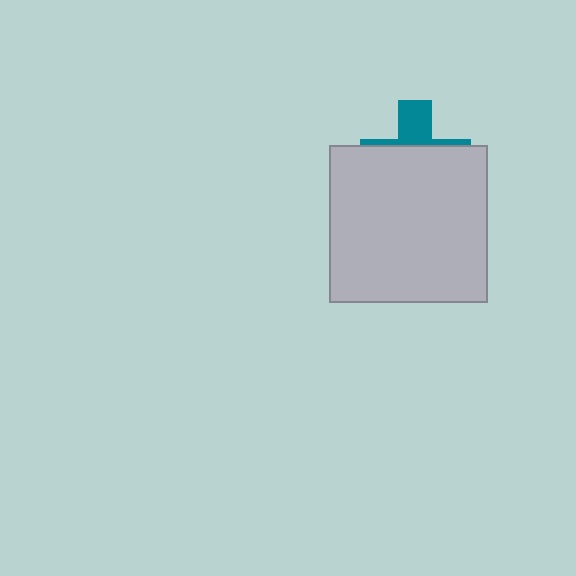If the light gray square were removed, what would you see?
You would see the complete teal cross.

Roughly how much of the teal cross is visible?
A small part of it is visible (roughly 31%).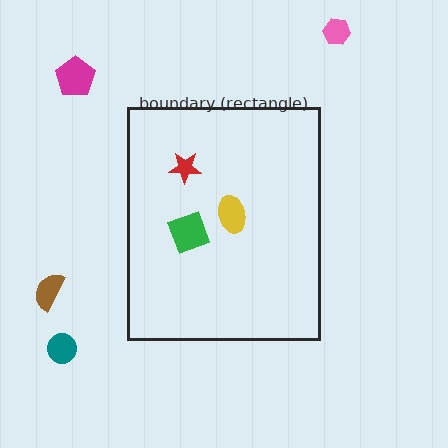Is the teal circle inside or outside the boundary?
Outside.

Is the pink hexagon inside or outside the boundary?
Outside.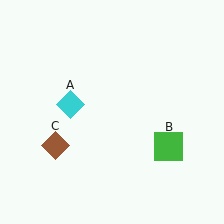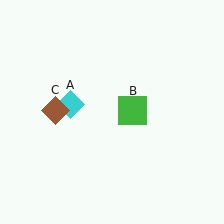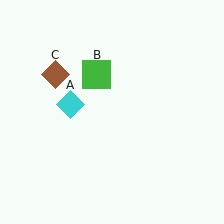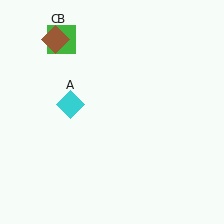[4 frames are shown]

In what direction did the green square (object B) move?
The green square (object B) moved up and to the left.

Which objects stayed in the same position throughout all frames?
Cyan diamond (object A) remained stationary.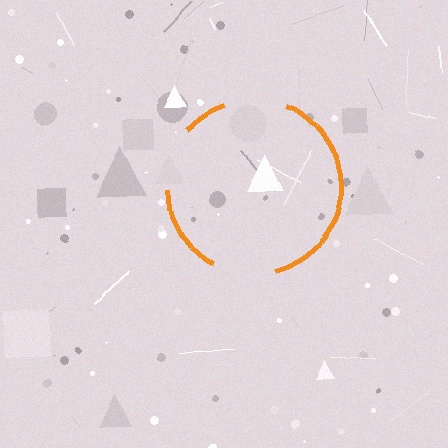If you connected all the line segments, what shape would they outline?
They would outline a circle.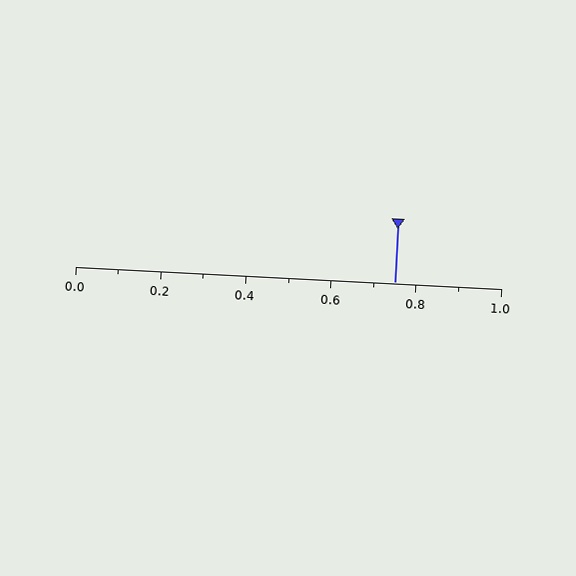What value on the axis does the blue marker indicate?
The marker indicates approximately 0.75.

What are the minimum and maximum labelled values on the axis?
The axis runs from 0.0 to 1.0.